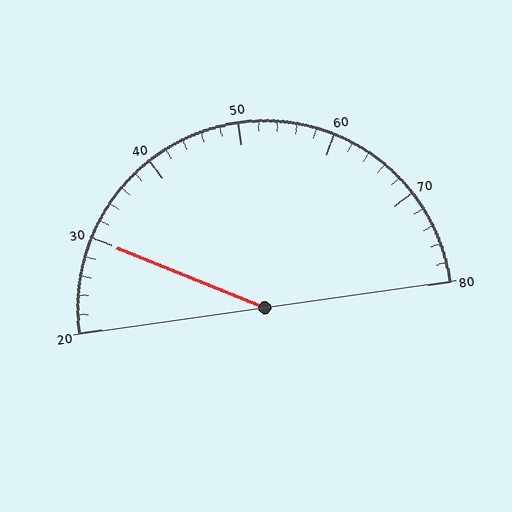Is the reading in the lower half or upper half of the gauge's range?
The reading is in the lower half of the range (20 to 80).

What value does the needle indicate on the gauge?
The needle indicates approximately 30.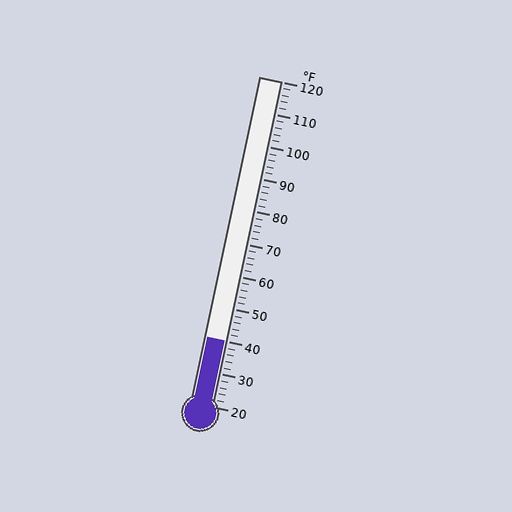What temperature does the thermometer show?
The thermometer shows approximately 40°F.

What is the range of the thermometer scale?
The thermometer scale ranges from 20°F to 120°F.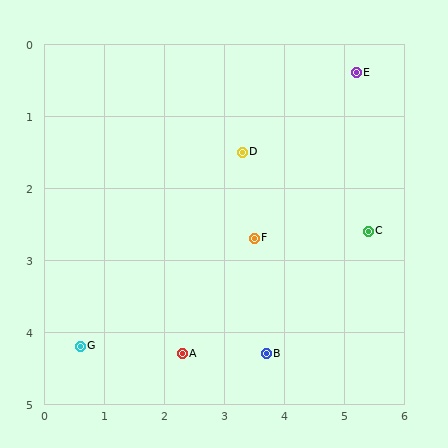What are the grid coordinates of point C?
Point C is at approximately (5.4, 2.6).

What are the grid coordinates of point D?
Point D is at approximately (3.3, 1.5).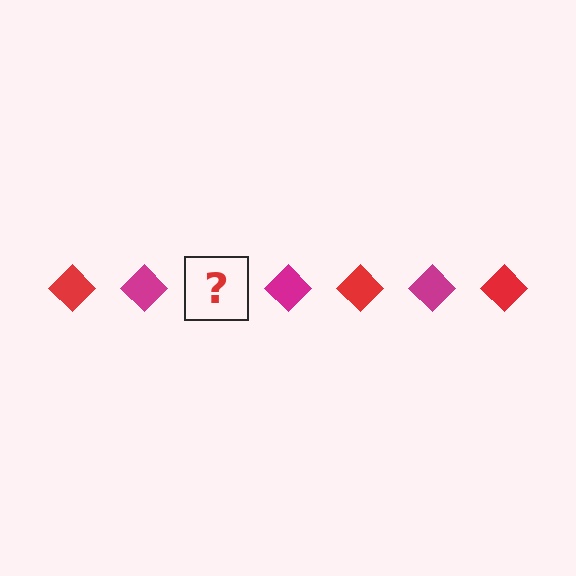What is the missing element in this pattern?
The missing element is a red diamond.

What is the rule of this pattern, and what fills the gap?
The rule is that the pattern cycles through red, magenta diamonds. The gap should be filled with a red diamond.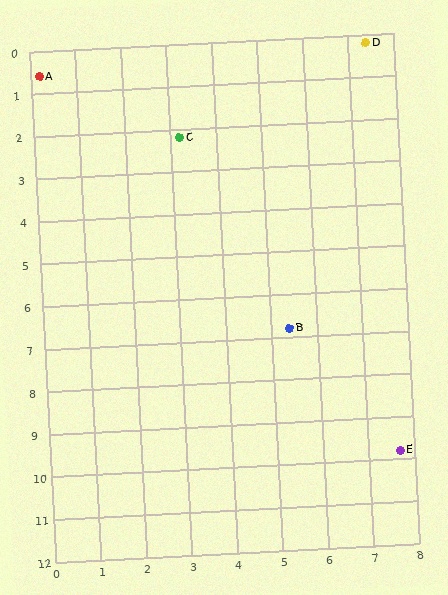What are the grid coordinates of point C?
Point C is at approximately (3.2, 2.2).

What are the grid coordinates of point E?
Point E is at approximately (7.7, 9.8).